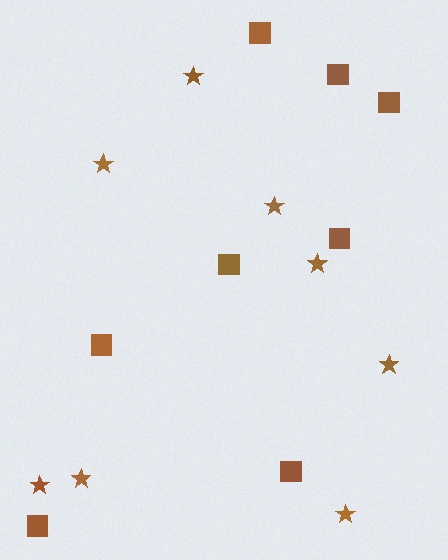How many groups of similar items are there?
There are 2 groups: one group of squares (8) and one group of stars (8).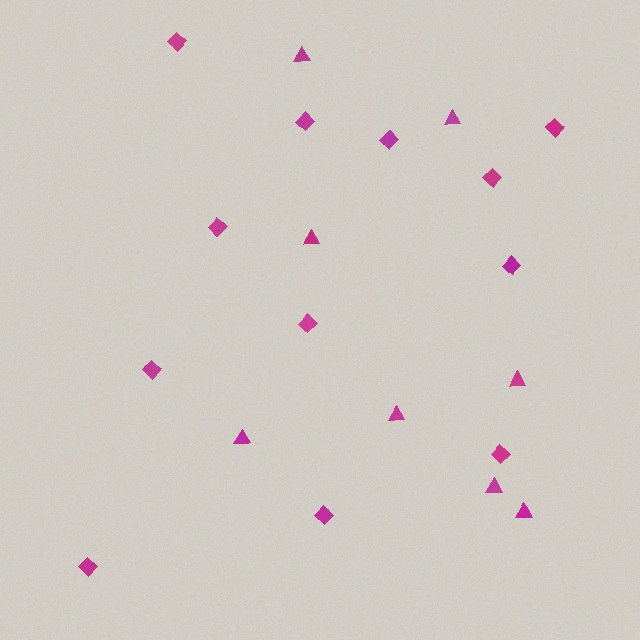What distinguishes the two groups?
There are 2 groups: one group of diamonds (12) and one group of triangles (8).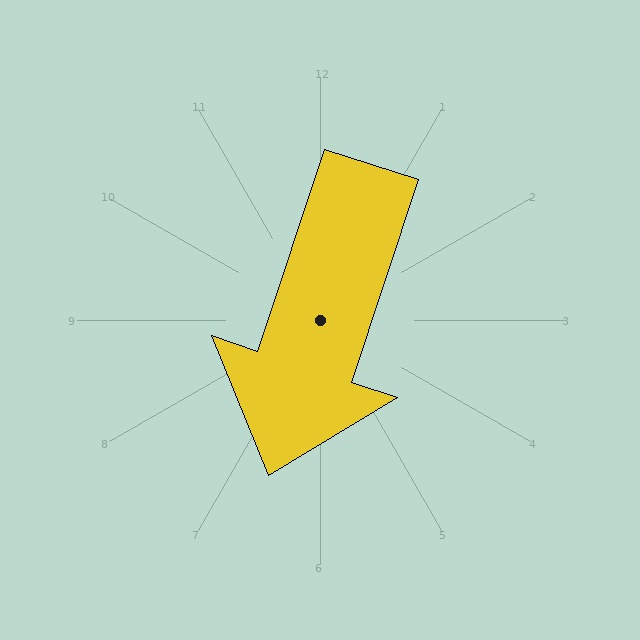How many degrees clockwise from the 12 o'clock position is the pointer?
Approximately 198 degrees.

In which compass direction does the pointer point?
South.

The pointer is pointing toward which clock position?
Roughly 7 o'clock.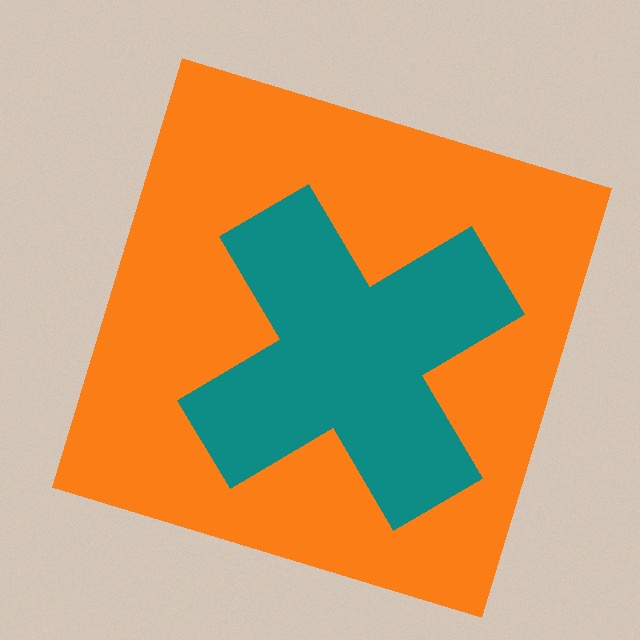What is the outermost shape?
The orange square.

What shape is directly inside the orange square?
The teal cross.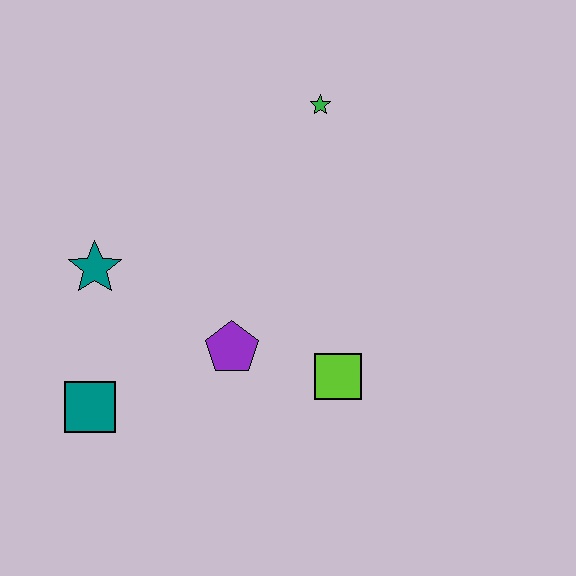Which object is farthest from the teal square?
The green star is farthest from the teal square.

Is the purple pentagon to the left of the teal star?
No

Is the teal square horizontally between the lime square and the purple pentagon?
No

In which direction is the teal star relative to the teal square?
The teal star is above the teal square.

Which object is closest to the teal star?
The teal square is closest to the teal star.